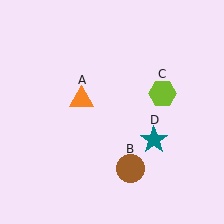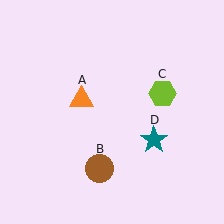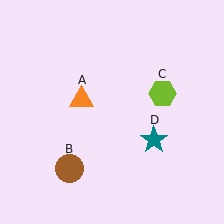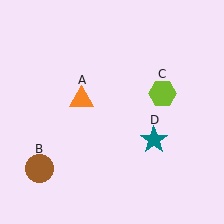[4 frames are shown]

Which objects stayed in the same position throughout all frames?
Orange triangle (object A) and lime hexagon (object C) and teal star (object D) remained stationary.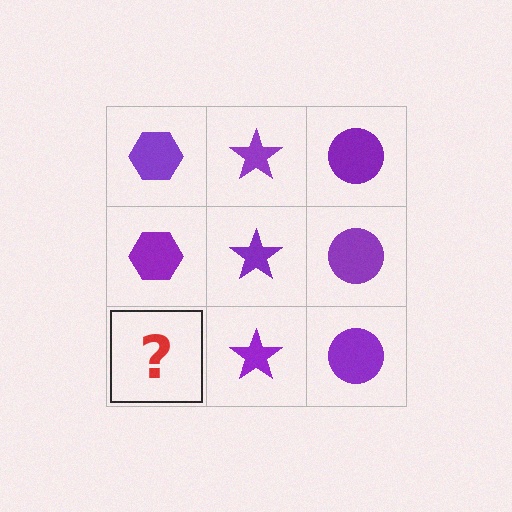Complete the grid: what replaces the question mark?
The question mark should be replaced with a purple hexagon.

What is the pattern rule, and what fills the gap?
The rule is that each column has a consistent shape. The gap should be filled with a purple hexagon.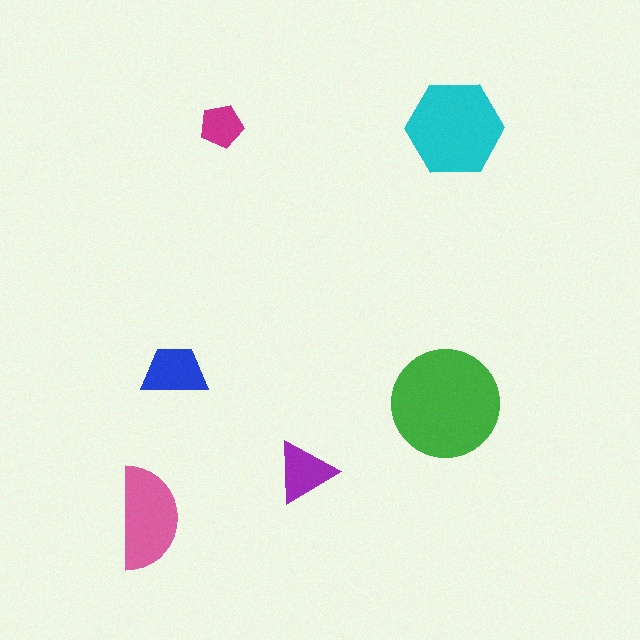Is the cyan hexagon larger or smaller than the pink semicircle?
Larger.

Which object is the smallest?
The magenta pentagon.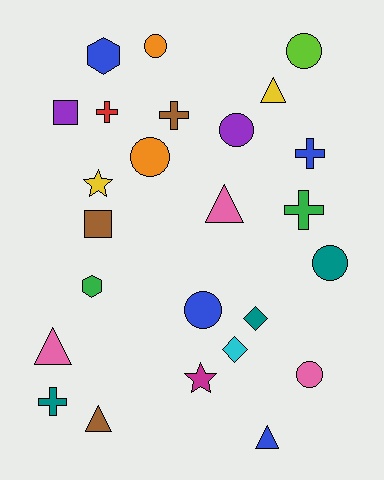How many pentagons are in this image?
There are no pentagons.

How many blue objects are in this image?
There are 4 blue objects.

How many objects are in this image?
There are 25 objects.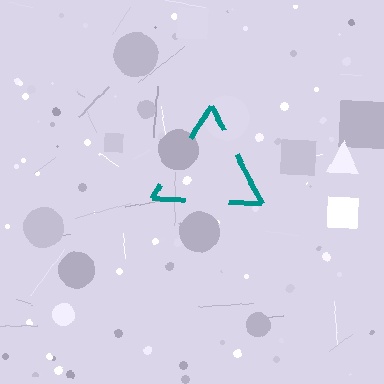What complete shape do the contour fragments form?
The contour fragments form a triangle.